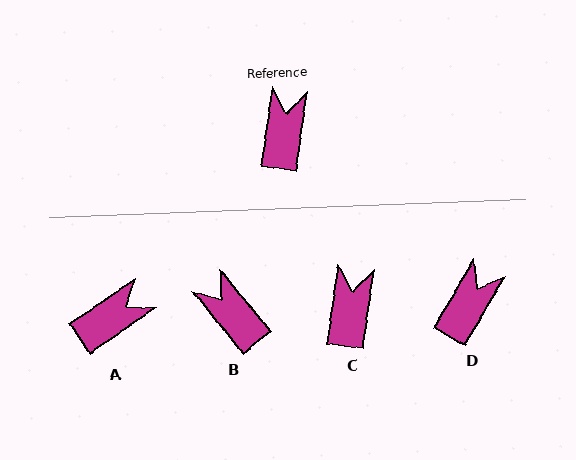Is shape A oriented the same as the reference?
No, it is off by about 47 degrees.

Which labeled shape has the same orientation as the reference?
C.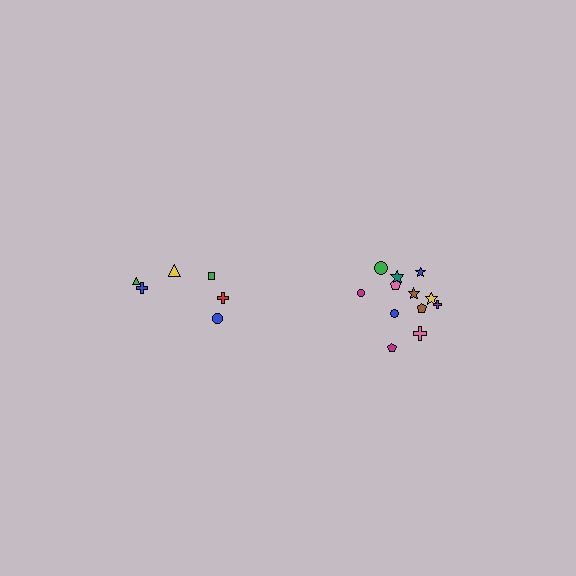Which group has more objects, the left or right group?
The right group.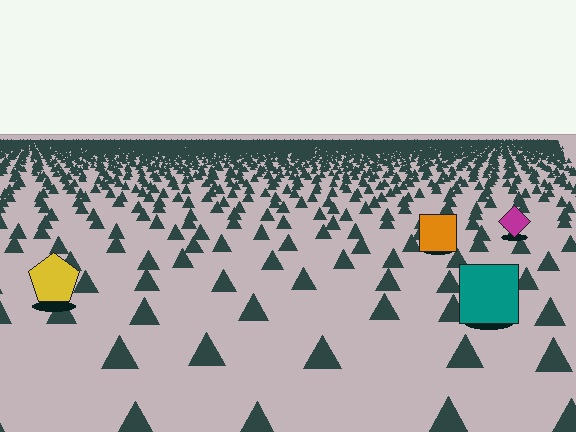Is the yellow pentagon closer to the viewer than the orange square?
Yes. The yellow pentagon is closer — you can tell from the texture gradient: the ground texture is coarser near it.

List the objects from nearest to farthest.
From nearest to farthest: the teal square, the yellow pentagon, the orange square, the magenta diamond.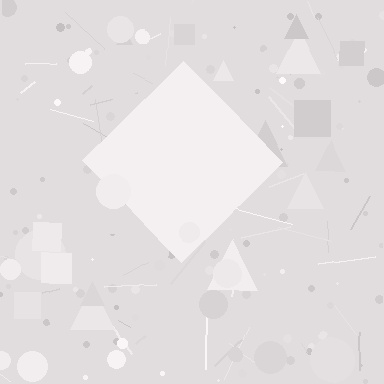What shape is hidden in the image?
A diamond is hidden in the image.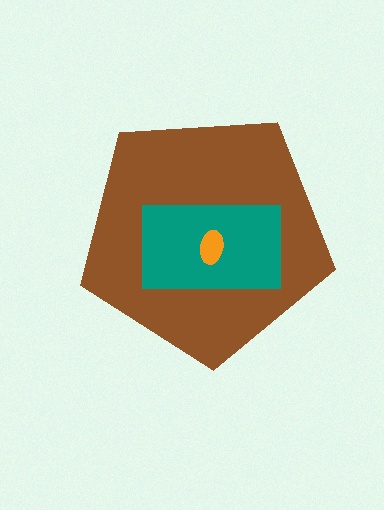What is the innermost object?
The orange ellipse.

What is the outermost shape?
The brown pentagon.